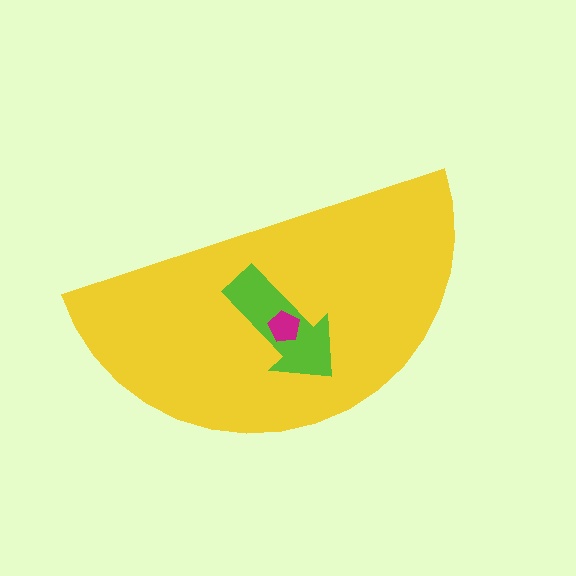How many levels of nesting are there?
3.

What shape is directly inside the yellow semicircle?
The lime arrow.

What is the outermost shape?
The yellow semicircle.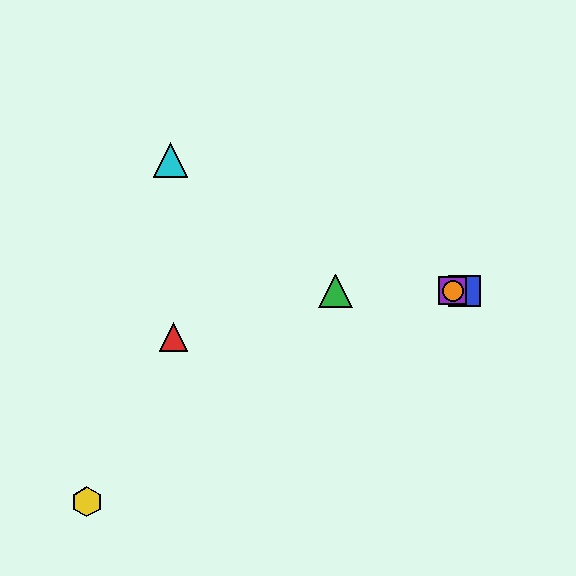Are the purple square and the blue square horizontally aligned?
Yes, both are at y≈291.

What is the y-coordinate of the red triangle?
The red triangle is at y≈337.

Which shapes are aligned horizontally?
The blue square, the green triangle, the purple square, the orange circle are aligned horizontally.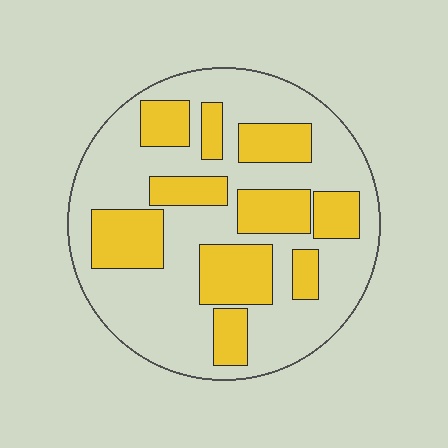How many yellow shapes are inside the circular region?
10.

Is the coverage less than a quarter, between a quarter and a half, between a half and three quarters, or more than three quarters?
Between a quarter and a half.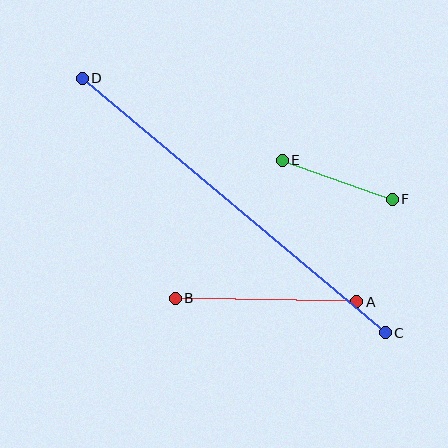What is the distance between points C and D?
The distance is approximately 396 pixels.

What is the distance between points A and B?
The distance is approximately 182 pixels.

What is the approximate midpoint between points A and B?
The midpoint is at approximately (266, 300) pixels.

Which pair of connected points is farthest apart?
Points C and D are farthest apart.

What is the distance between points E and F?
The distance is approximately 117 pixels.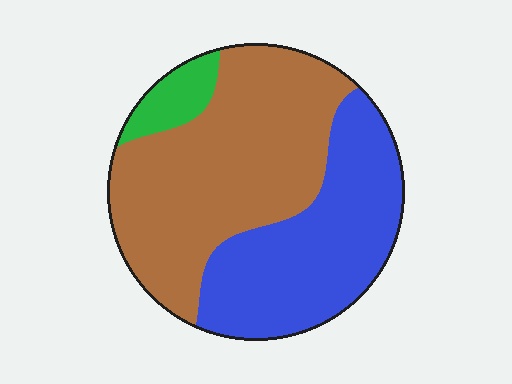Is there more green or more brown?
Brown.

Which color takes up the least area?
Green, at roughly 5%.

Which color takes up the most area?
Brown, at roughly 55%.